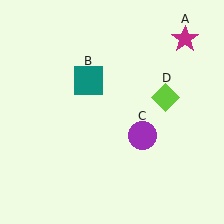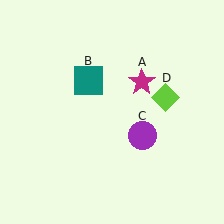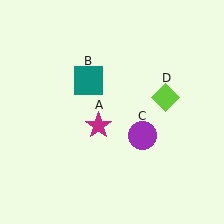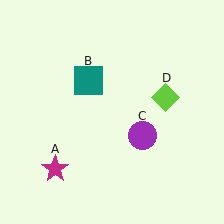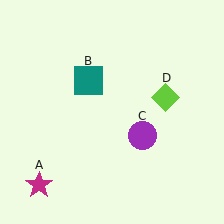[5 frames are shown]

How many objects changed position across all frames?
1 object changed position: magenta star (object A).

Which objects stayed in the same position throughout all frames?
Teal square (object B) and purple circle (object C) and lime diamond (object D) remained stationary.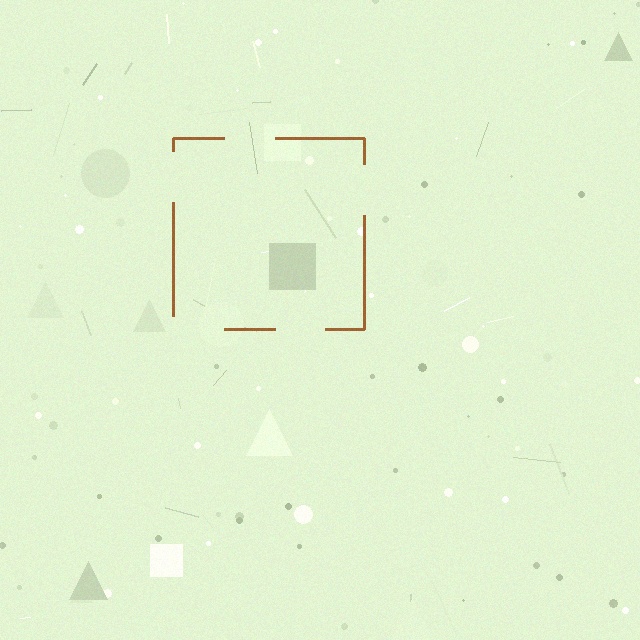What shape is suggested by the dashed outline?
The dashed outline suggests a square.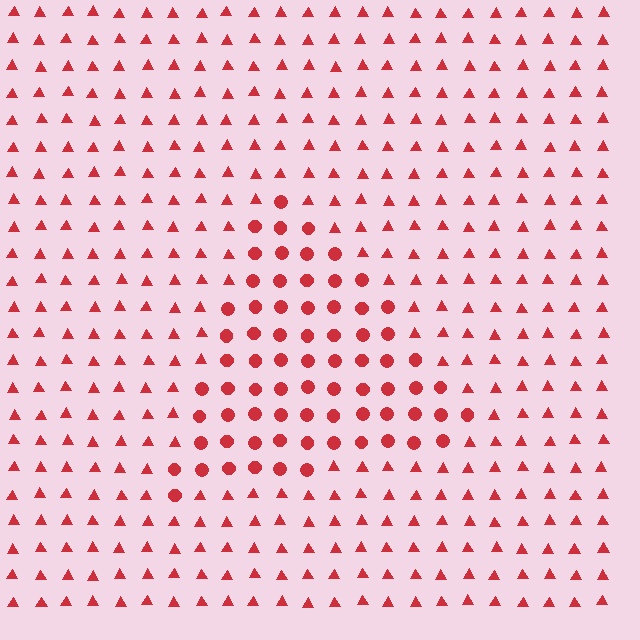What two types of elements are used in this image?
The image uses circles inside the triangle region and triangles outside it.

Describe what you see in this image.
The image is filled with small red elements arranged in a uniform grid. A triangle-shaped region contains circles, while the surrounding area contains triangles. The boundary is defined purely by the change in element shape.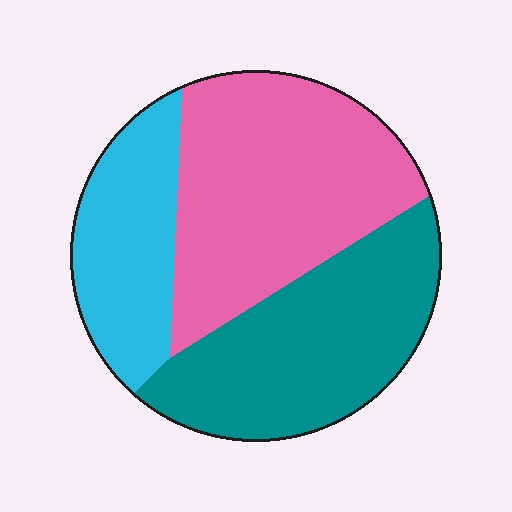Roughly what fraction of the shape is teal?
Teal takes up about three eighths (3/8) of the shape.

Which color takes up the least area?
Cyan, at roughly 20%.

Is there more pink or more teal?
Pink.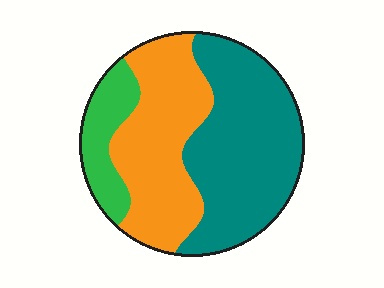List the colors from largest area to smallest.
From largest to smallest: teal, orange, green.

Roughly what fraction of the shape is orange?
Orange covers 38% of the shape.